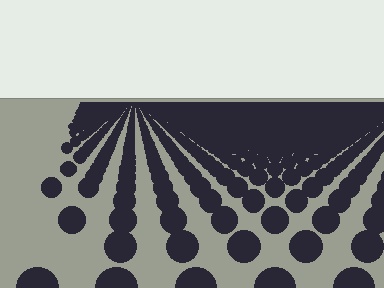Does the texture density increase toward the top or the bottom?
Density increases toward the top.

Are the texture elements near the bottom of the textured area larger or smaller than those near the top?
Larger. Near the bottom, elements are closer to the viewer and appear at a bigger on-screen size.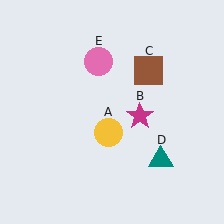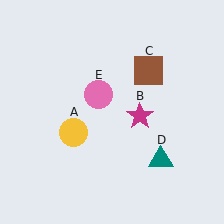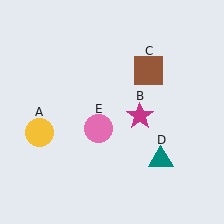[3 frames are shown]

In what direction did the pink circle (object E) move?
The pink circle (object E) moved down.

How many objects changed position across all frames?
2 objects changed position: yellow circle (object A), pink circle (object E).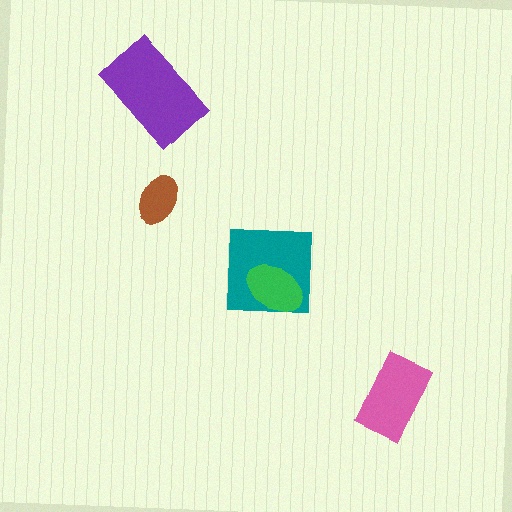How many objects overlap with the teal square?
1 object overlaps with the teal square.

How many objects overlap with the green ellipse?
1 object overlaps with the green ellipse.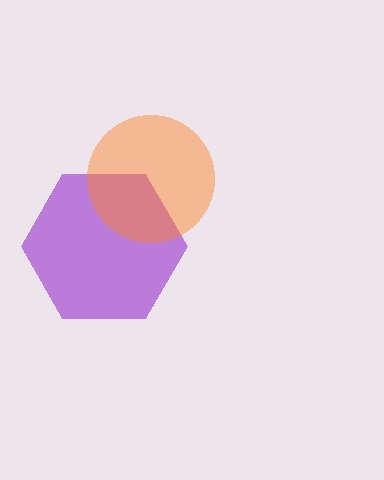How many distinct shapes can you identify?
There are 2 distinct shapes: a purple hexagon, an orange circle.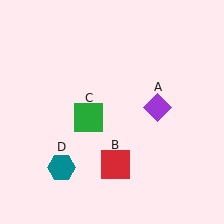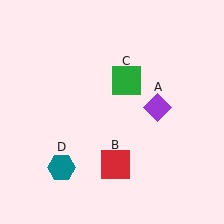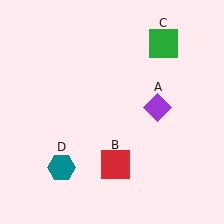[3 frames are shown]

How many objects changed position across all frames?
1 object changed position: green square (object C).